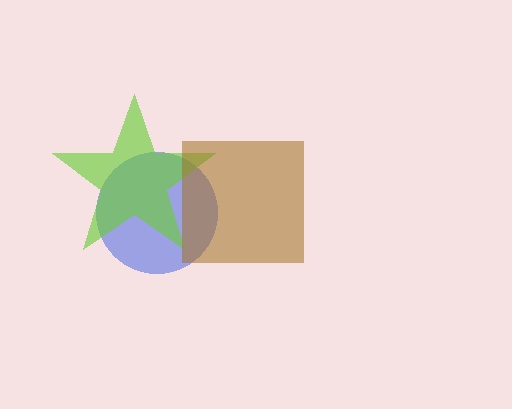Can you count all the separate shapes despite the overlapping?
Yes, there are 3 separate shapes.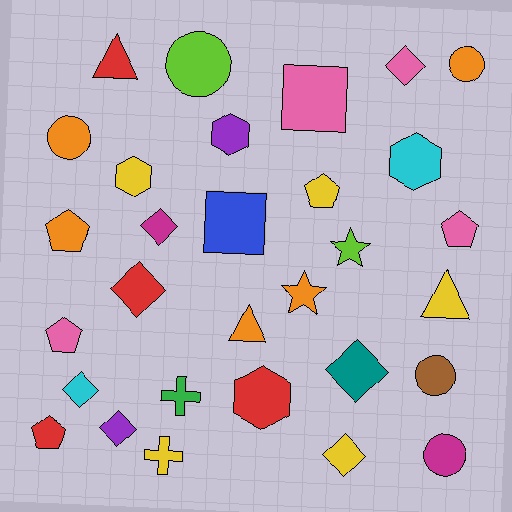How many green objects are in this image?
There is 1 green object.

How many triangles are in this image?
There are 3 triangles.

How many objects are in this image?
There are 30 objects.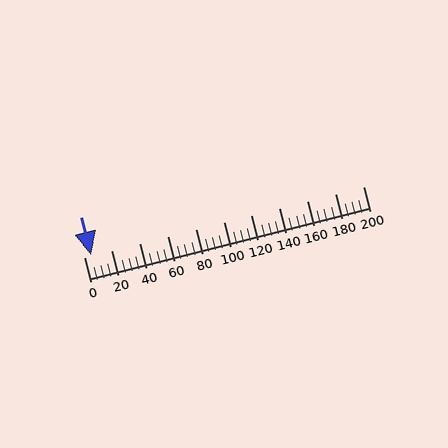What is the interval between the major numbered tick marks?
The major tick marks are spaced 20 units apart.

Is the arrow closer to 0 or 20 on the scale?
The arrow is closer to 0.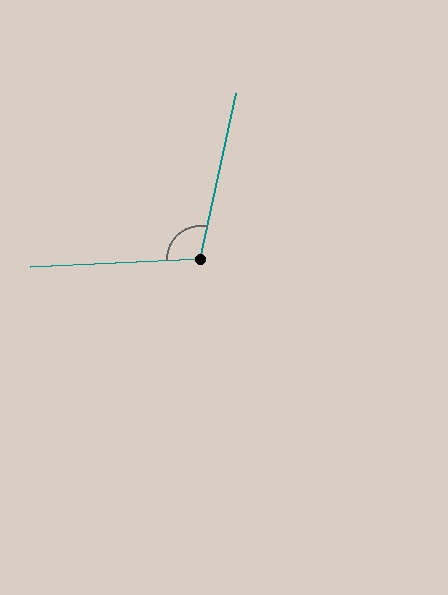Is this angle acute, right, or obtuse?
It is obtuse.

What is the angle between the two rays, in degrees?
Approximately 105 degrees.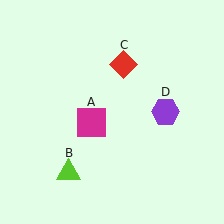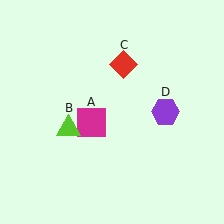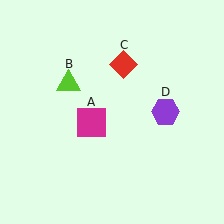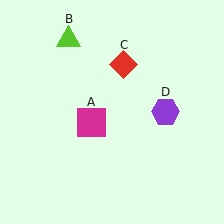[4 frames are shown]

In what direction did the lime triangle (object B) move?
The lime triangle (object B) moved up.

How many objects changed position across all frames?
1 object changed position: lime triangle (object B).